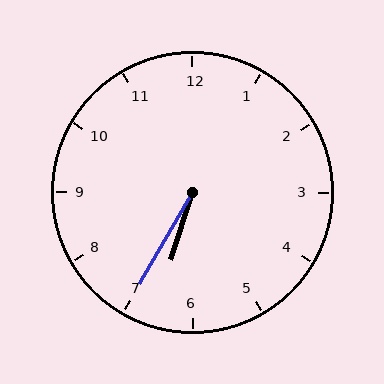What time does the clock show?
6:35.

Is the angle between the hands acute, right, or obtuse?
It is acute.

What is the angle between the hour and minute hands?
Approximately 12 degrees.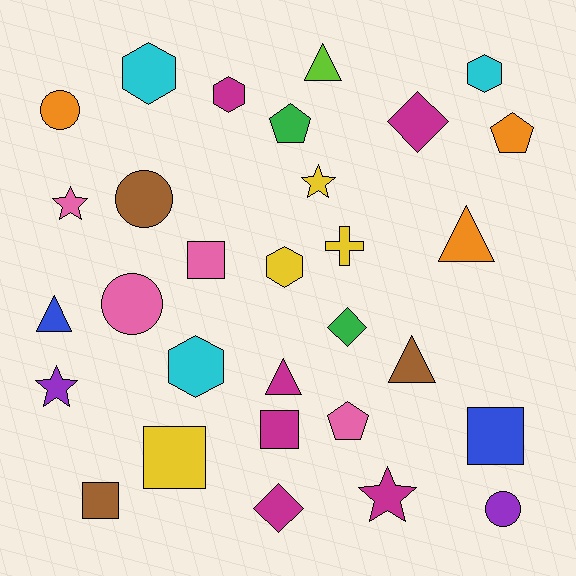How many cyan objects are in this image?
There are 3 cyan objects.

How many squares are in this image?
There are 5 squares.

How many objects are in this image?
There are 30 objects.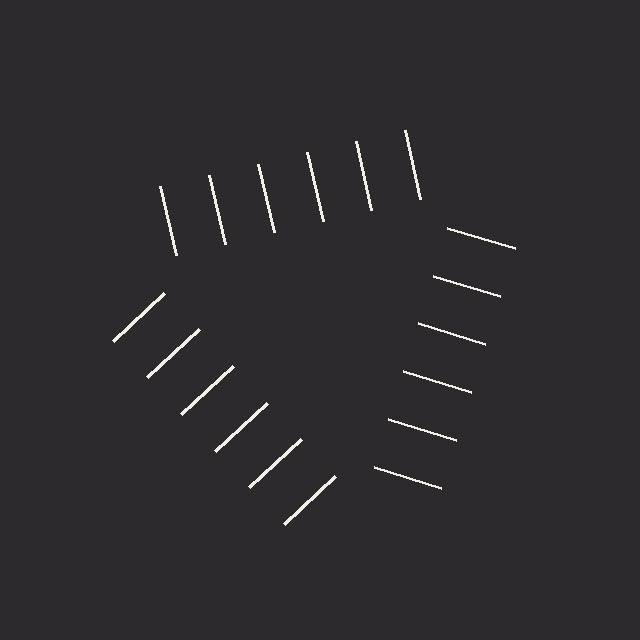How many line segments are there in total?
18 — 6 along each of the 3 edges.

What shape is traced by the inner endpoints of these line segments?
An illusory triangle — the line segments terminate on its edges but no continuous stroke is drawn.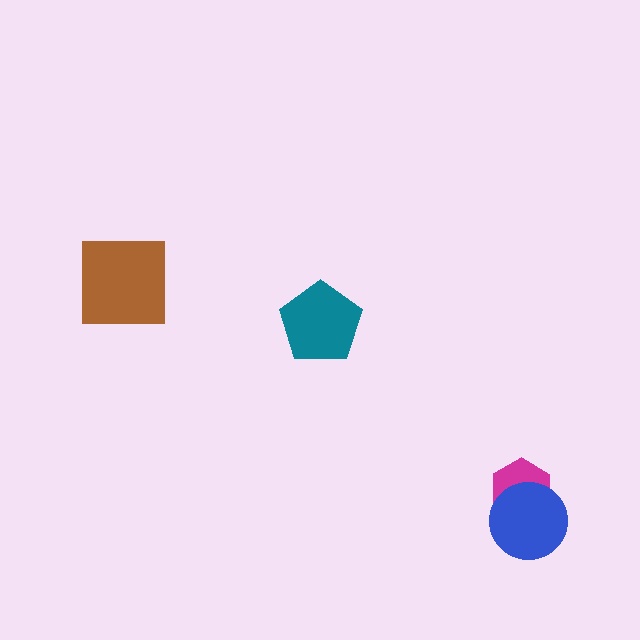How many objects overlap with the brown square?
0 objects overlap with the brown square.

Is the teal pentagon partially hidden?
No, no other shape covers it.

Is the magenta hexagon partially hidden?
Yes, it is partially covered by another shape.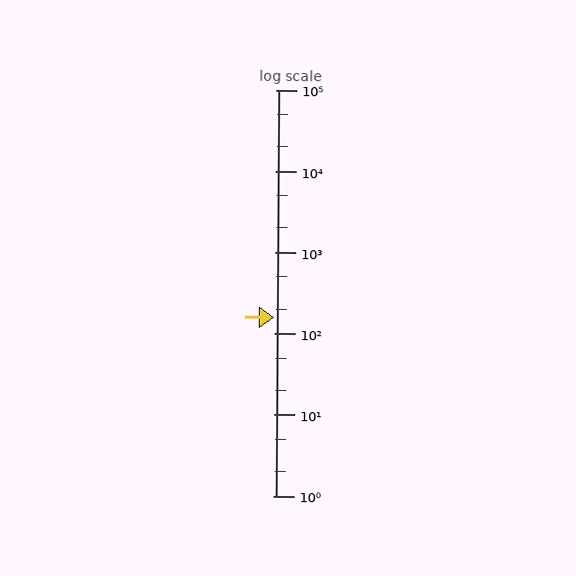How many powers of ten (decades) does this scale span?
The scale spans 5 decades, from 1 to 100000.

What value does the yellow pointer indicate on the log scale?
The pointer indicates approximately 160.